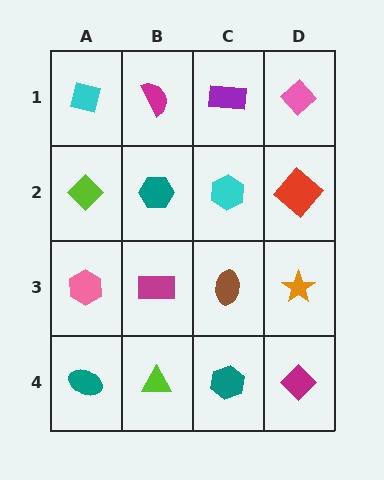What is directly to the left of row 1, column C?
A magenta semicircle.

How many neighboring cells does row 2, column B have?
4.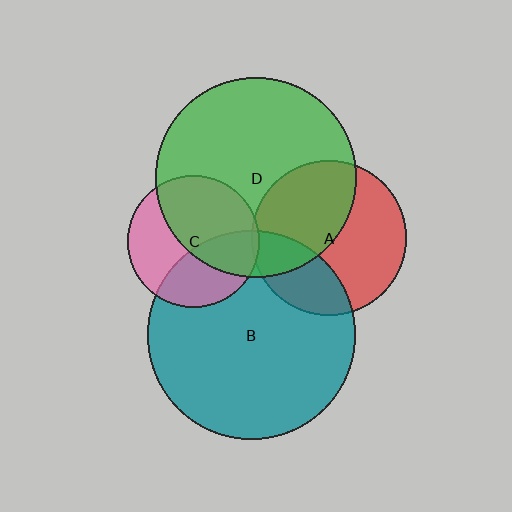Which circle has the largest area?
Circle B (teal).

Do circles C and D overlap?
Yes.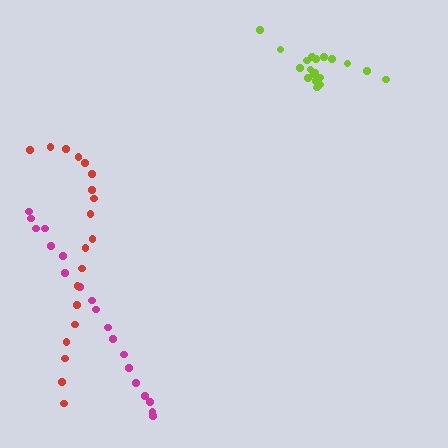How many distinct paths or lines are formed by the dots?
There are 3 distinct paths.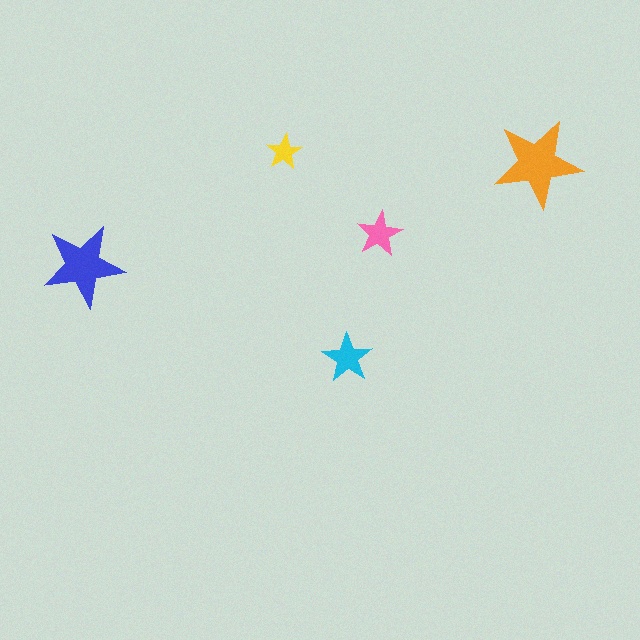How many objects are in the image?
There are 5 objects in the image.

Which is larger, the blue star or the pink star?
The blue one.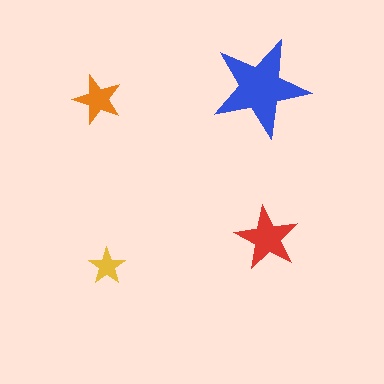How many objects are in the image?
There are 4 objects in the image.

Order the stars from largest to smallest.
the blue one, the red one, the orange one, the yellow one.